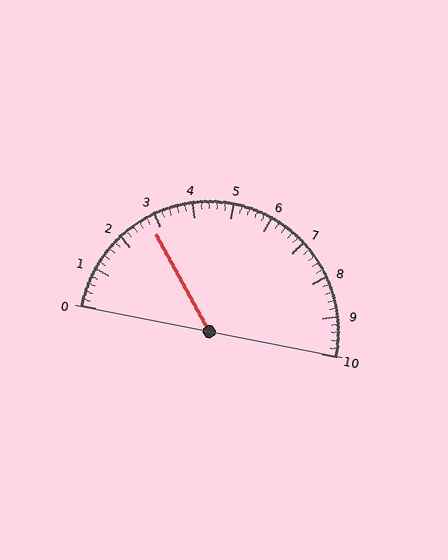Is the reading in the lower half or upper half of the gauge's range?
The reading is in the lower half of the range (0 to 10).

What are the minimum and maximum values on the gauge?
The gauge ranges from 0 to 10.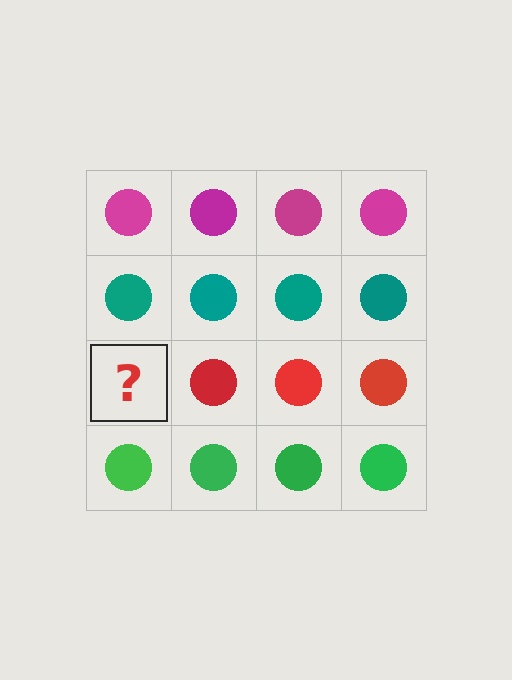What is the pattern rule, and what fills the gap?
The rule is that each row has a consistent color. The gap should be filled with a red circle.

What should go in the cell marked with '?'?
The missing cell should contain a red circle.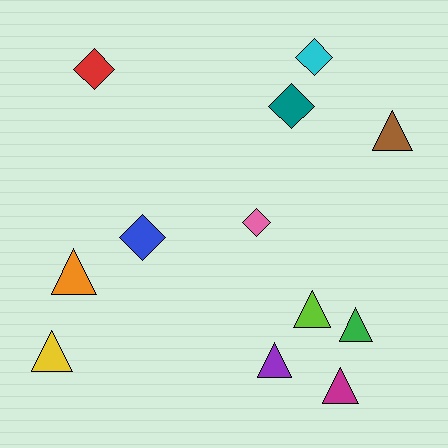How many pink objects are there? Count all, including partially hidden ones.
There is 1 pink object.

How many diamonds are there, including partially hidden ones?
There are 5 diamonds.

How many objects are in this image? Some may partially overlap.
There are 12 objects.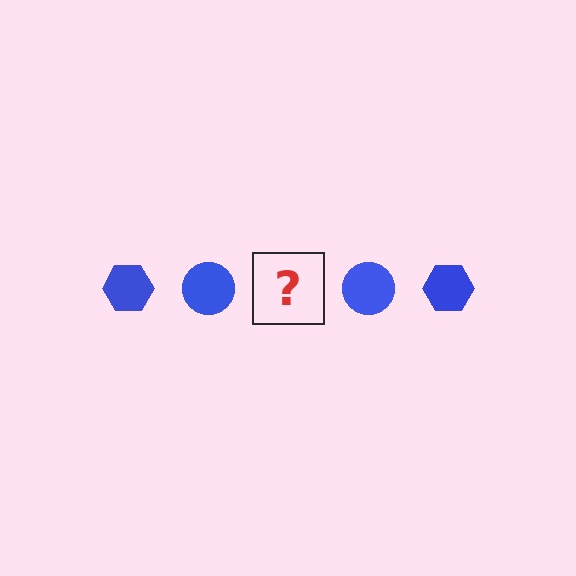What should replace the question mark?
The question mark should be replaced with a blue hexagon.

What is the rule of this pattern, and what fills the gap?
The rule is that the pattern cycles through hexagon, circle shapes in blue. The gap should be filled with a blue hexagon.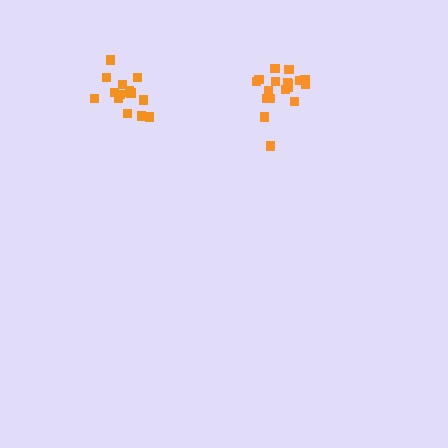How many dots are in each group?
Group 1: 15 dots, Group 2: 19 dots (34 total).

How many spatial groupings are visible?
There are 2 spatial groupings.